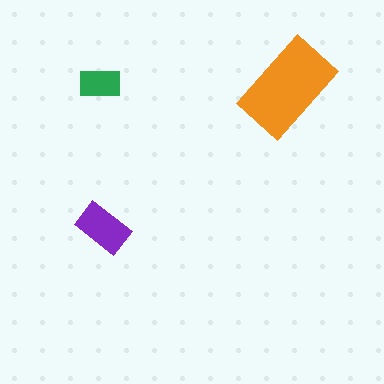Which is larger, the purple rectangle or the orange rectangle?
The orange one.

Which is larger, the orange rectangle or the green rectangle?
The orange one.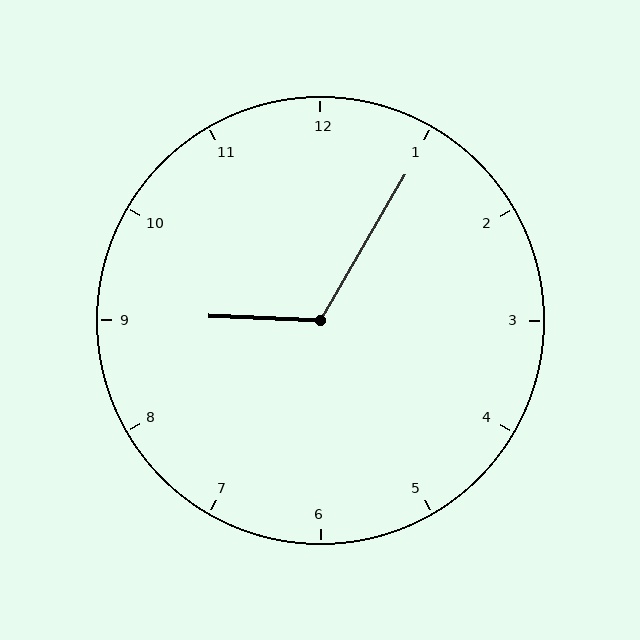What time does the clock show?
9:05.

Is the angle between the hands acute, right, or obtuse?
It is obtuse.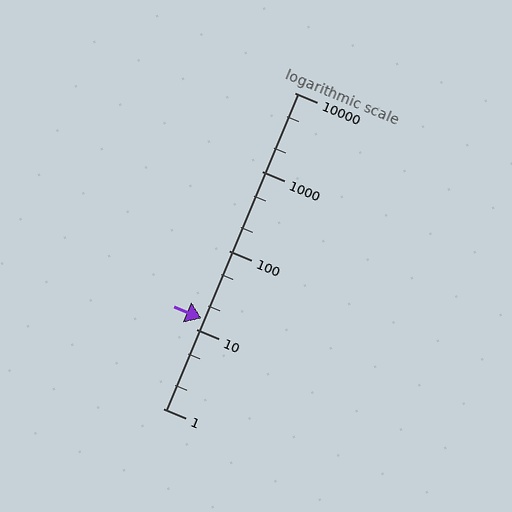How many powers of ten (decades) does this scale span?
The scale spans 4 decades, from 1 to 10000.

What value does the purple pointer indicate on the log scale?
The pointer indicates approximately 14.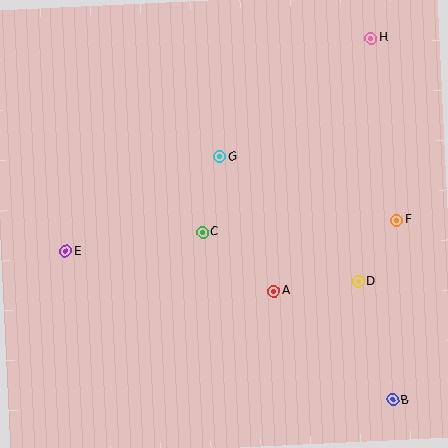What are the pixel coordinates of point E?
Point E is at (66, 251).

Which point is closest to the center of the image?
Point C at (202, 232) is closest to the center.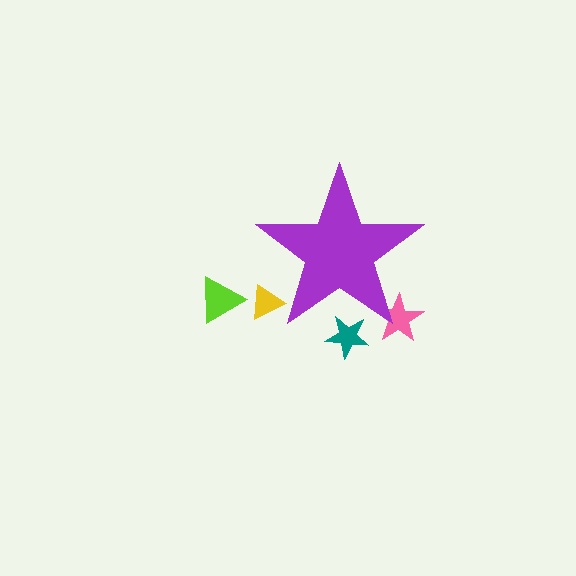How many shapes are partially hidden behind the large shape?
3 shapes are partially hidden.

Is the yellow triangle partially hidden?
Yes, the yellow triangle is partially hidden behind the purple star.